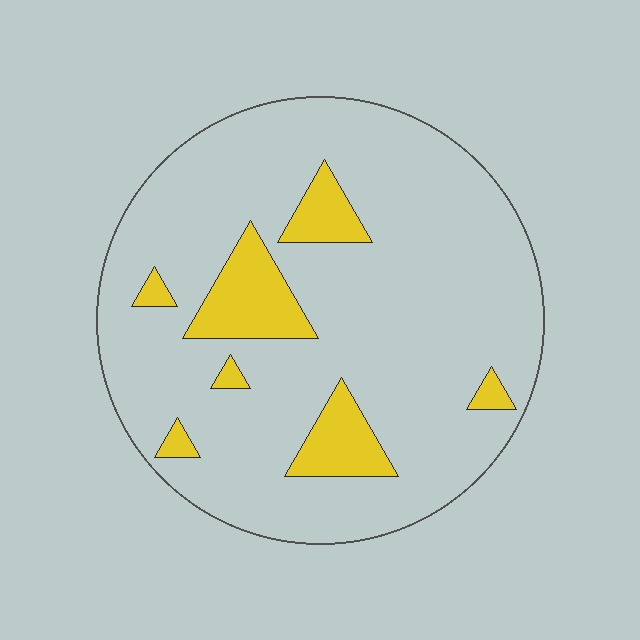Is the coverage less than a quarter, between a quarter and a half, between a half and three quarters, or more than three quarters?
Less than a quarter.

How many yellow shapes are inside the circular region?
7.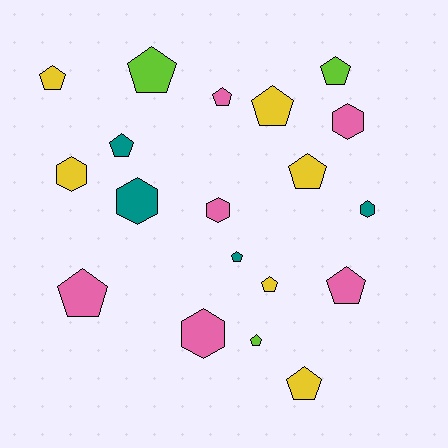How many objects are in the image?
There are 19 objects.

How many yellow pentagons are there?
There are 5 yellow pentagons.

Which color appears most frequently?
Pink, with 6 objects.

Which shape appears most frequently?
Pentagon, with 13 objects.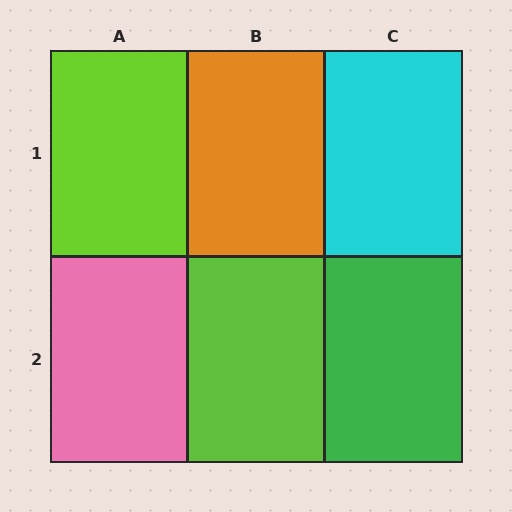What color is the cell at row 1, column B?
Orange.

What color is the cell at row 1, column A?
Lime.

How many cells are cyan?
1 cell is cyan.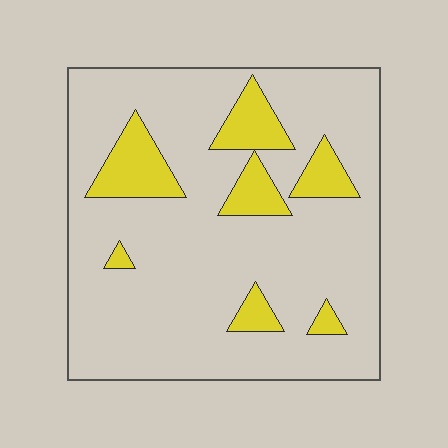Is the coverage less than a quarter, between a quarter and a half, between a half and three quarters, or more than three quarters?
Less than a quarter.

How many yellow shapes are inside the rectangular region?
7.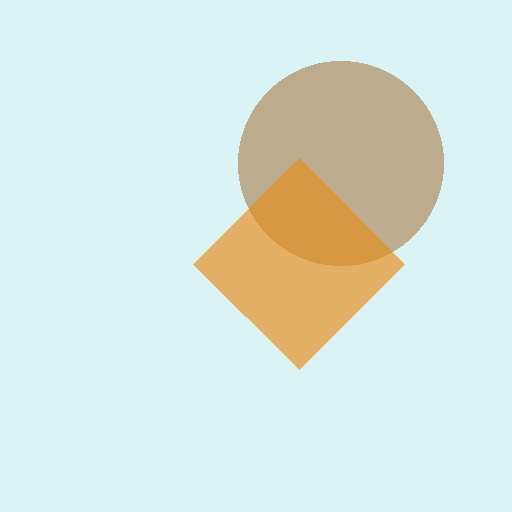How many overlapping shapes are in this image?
There are 2 overlapping shapes in the image.